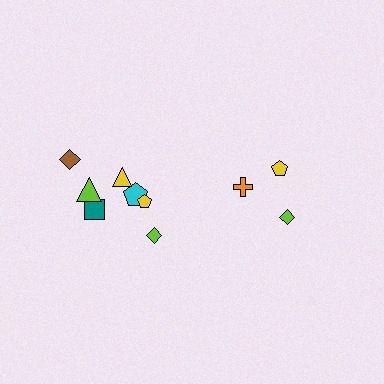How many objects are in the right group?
There are 3 objects.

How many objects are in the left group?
There are 7 objects.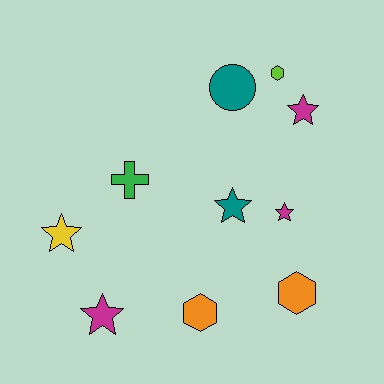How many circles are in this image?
There is 1 circle.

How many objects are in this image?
There are 10 objects.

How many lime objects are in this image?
There is 1 lime object.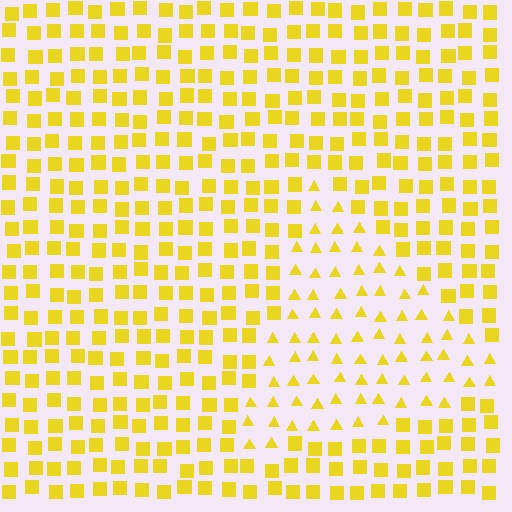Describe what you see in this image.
The image is filled with small yellow elements arranged in a uniform grid. A triangle-shaped region contains triangles, while the surrounding area contains squares. The boundary is defined purely by the change in element shape.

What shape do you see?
I see a triangle.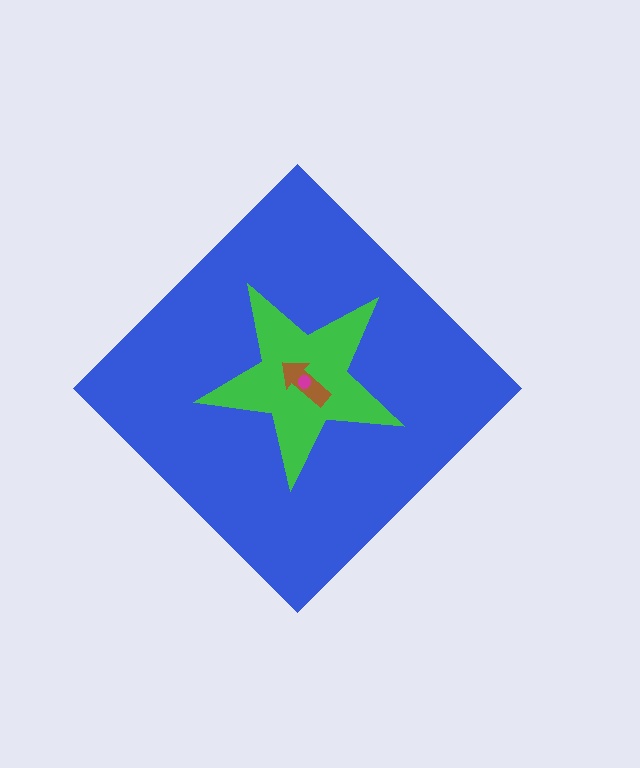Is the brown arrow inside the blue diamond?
Yes.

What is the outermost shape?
The blue diamond.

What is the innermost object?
The magenta circle.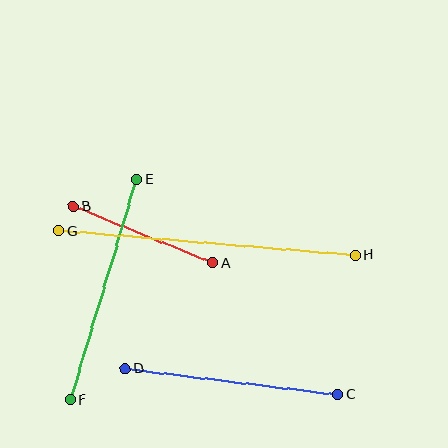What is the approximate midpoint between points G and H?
The midpoint is at approximately (207, 243) pixels.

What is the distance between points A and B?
The distance is approximately 151 pixels.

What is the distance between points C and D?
The distance is approximately 214 pixels.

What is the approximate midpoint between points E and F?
The midpoint is at approximately (103, 289) pixels.